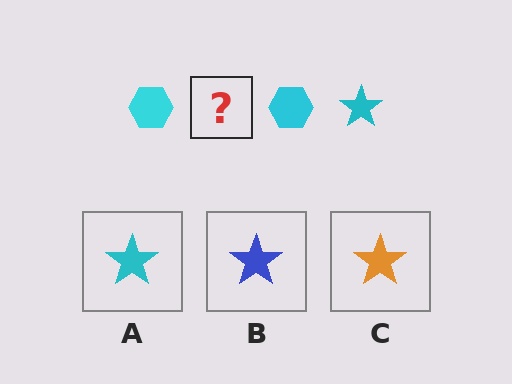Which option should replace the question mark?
Option A.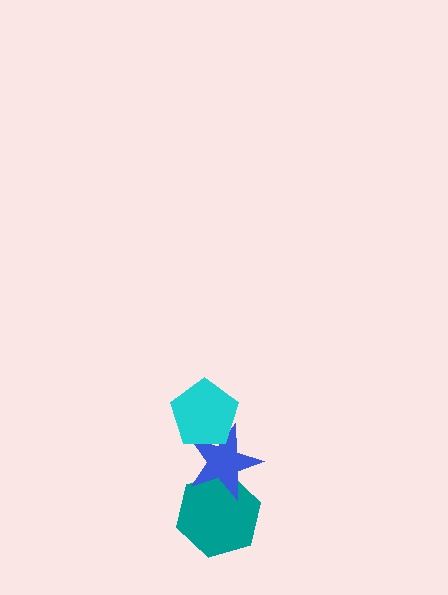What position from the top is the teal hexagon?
The teal hexagon is 3rd from the top.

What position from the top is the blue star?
The blue star is 2nd from the top.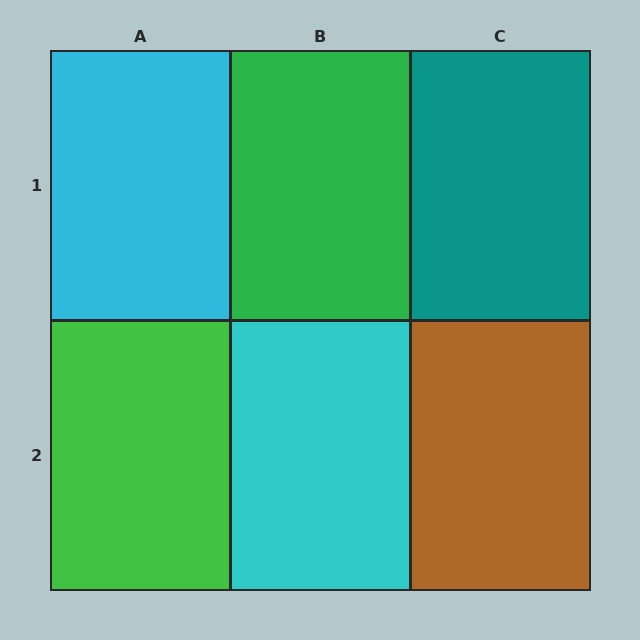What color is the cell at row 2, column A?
Green.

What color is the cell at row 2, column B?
Cyan.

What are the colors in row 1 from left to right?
Cyan, green, teal.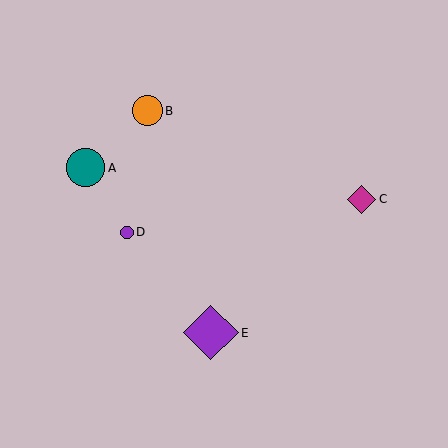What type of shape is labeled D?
Shape D is a purple circle.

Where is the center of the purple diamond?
The center of the purple diamond is at (211, 333).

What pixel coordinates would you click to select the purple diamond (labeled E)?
Click at (211, 333) to select the purple diamond E.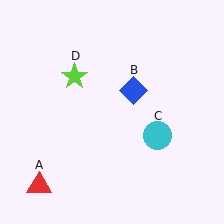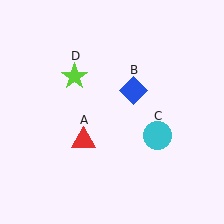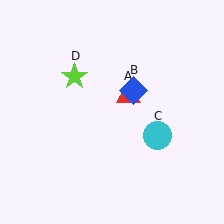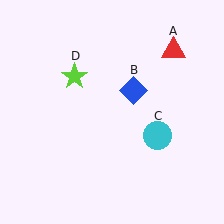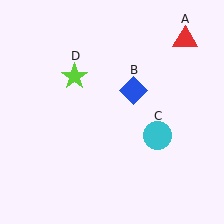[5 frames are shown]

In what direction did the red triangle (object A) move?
The red triangle (object A) moved up and to the right.